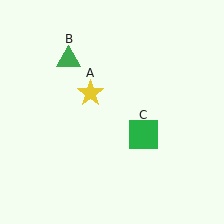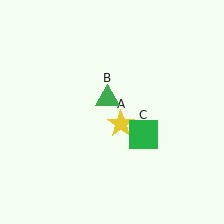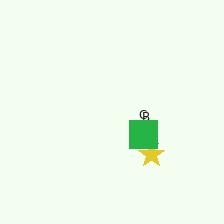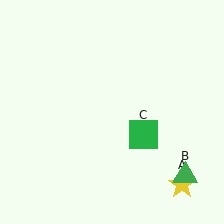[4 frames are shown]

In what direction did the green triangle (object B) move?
The green triangle (object B) moved down and to the right.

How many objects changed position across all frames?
2 objects changed position: yellow star (object A), green triangle (object B).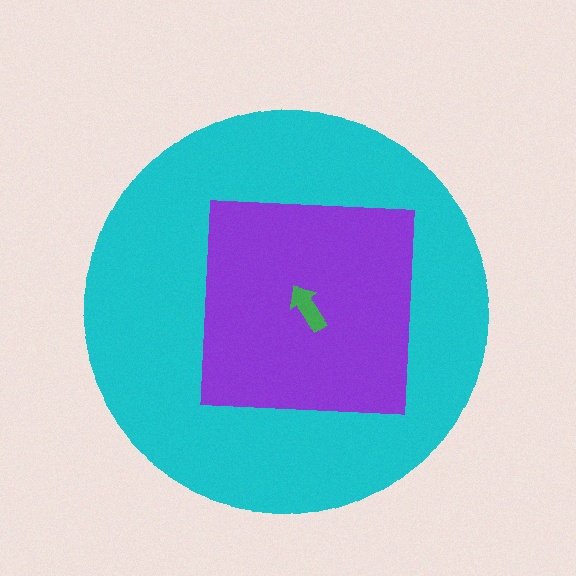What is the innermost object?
The green arrow.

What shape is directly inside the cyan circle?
The purple square.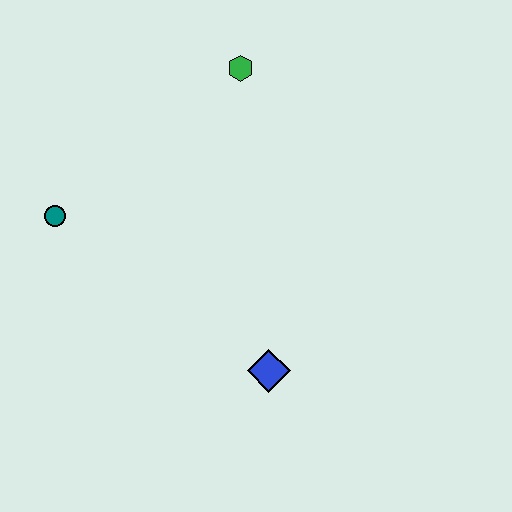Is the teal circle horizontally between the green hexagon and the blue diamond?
No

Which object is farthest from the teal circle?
The blue diamond is farthest from the teal circle.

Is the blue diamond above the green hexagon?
No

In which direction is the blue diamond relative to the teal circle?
The blue diamond is to the right of the teal circle.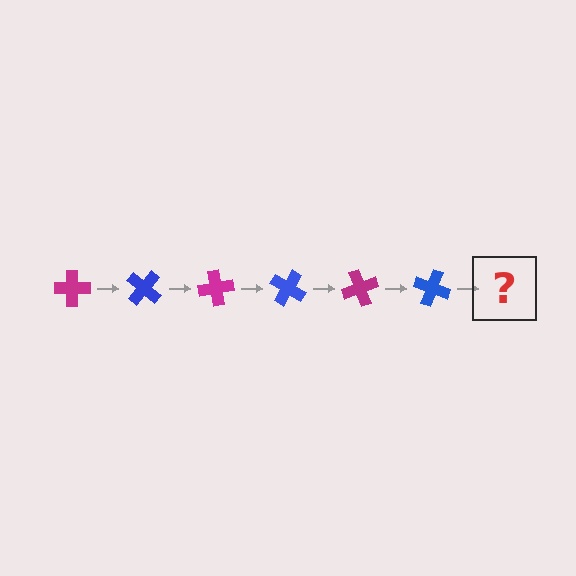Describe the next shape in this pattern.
It should be a magenta cross, rotated 240 degrees from the start.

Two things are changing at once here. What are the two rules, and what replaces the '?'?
The two rules are that it rotates 40 degrees each step and the color cycles through magenta and blue. The '?' should be a magenta cross, rotated 240 degrees from the start.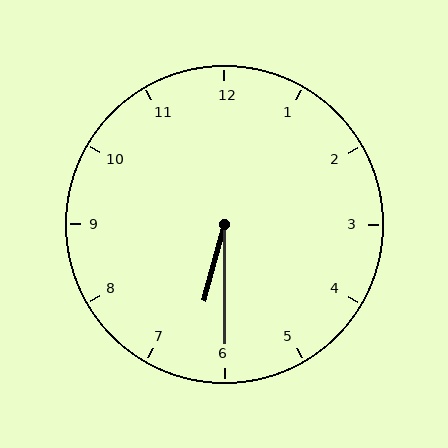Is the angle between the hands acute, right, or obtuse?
It is acute.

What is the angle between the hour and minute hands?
Approximately 15 degrees.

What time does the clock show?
6:30.